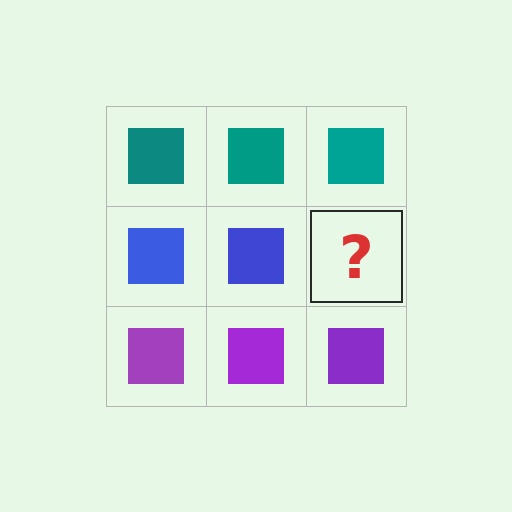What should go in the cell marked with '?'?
The missing cell should contain a blue square.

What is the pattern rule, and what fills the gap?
The rule is that each row has a consistent color. The gap should be filled with a blue square.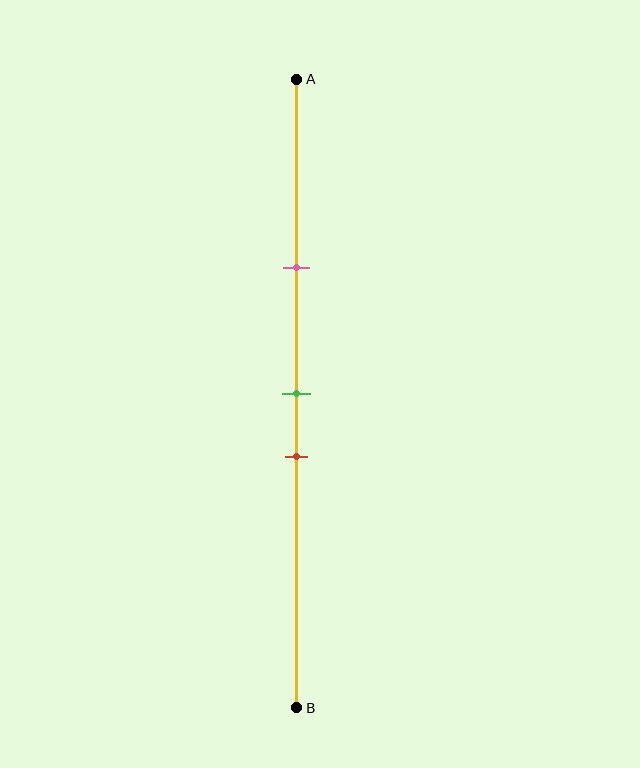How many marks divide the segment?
There are 3 marks dividing the segment.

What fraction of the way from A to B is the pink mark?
The pink mark is approximately 30% (0.3) of the way from A to B.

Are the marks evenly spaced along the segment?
No, the marks are not evenly spaced.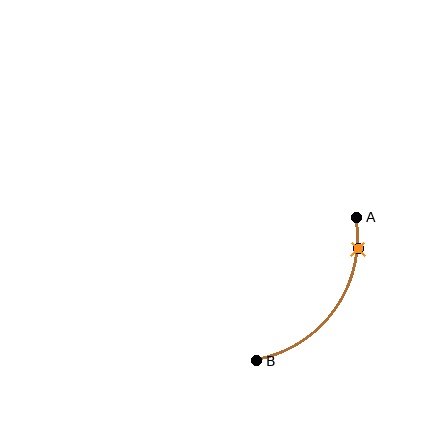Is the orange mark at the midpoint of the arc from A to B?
No. The orange mark lies on the arc but is closer to endpoint A. The arc midpoint would be at the point on the curve equidistant along the arc from both A and B.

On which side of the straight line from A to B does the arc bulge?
The arc bulges below and to the right of the straight line connecting A and B.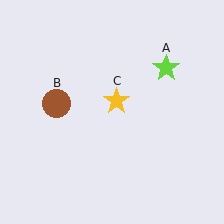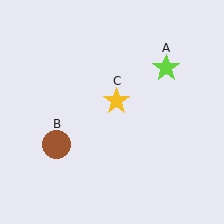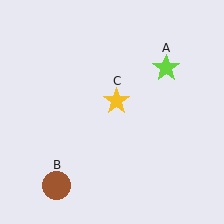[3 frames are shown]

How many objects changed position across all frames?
1 object changed position: brown circle (object B).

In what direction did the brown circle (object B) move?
The brown circle (object B) moved down.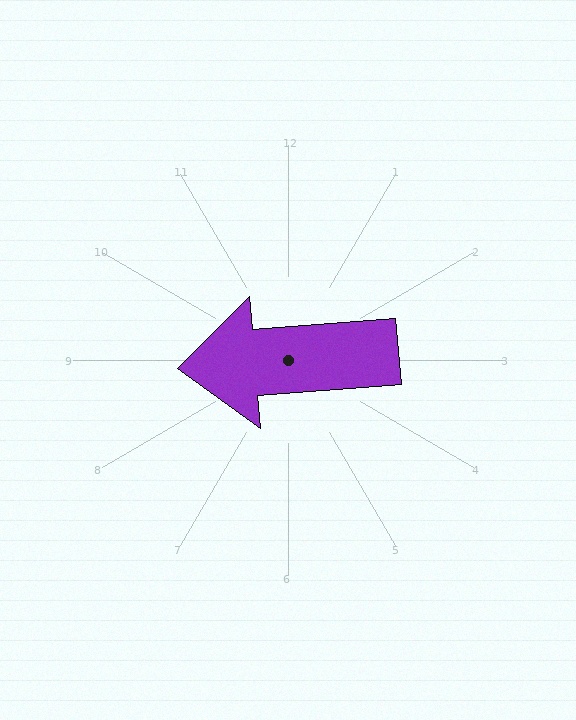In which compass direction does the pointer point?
West.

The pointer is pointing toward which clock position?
Roughly 9 o'clock.